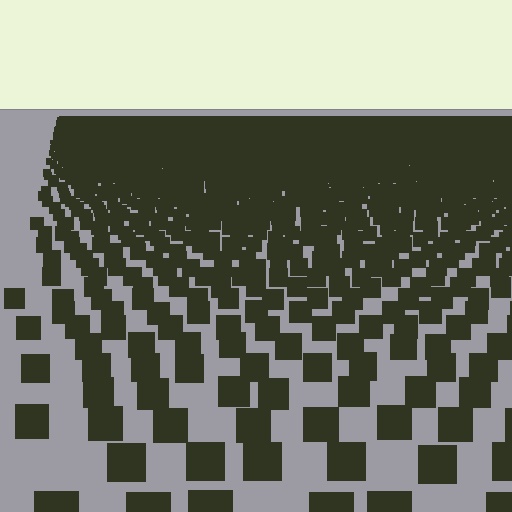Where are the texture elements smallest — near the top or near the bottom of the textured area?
Near the top.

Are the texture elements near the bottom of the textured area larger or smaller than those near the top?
Larger. Near the bottom, elements are closer to the viewer and appear at a bigger on-screen size.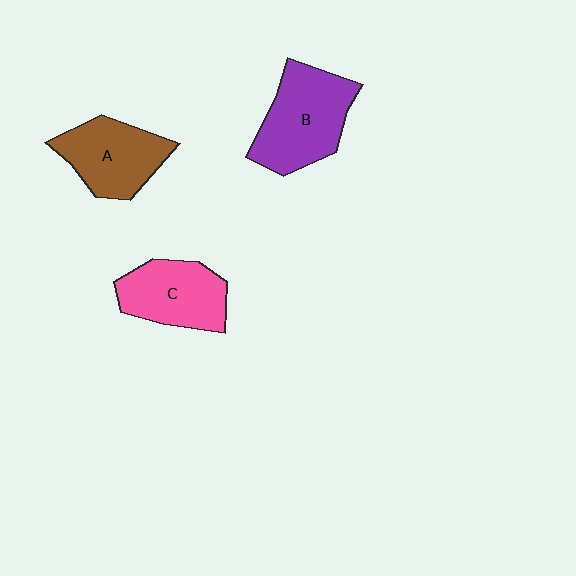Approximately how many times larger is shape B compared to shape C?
Approximately 1.2 times.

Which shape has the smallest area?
Shape C (pink).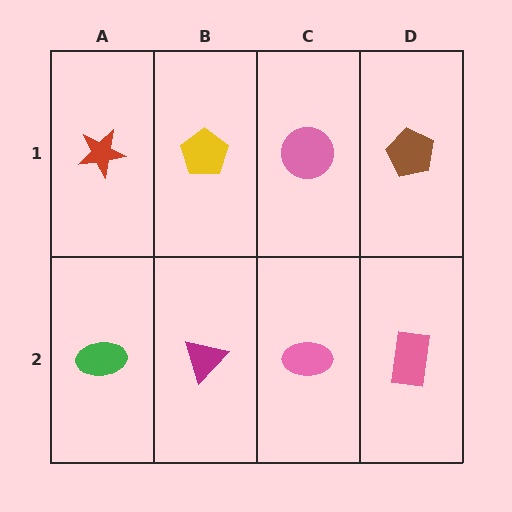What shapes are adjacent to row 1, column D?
A pink rectangle (row 2, column D), a pink circle (row 1, column C).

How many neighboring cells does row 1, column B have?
3.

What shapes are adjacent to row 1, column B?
A magenta triangle (row 2, column B), a red star (row 1, column A), a pink circle (row 1, column C).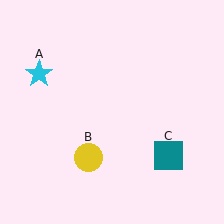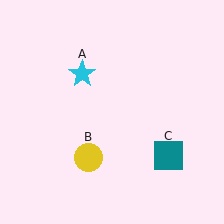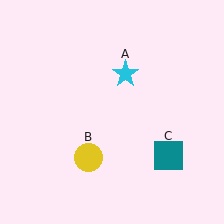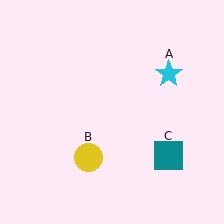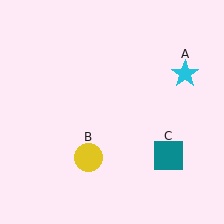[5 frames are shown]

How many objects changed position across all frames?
1 object changed position: cyan star (object A).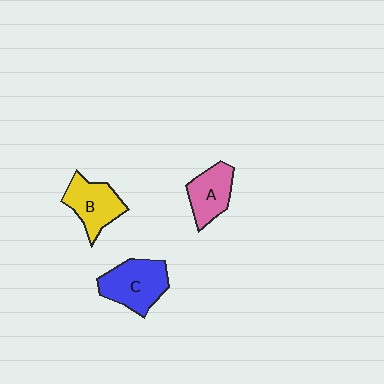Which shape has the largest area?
Shape C (blue).